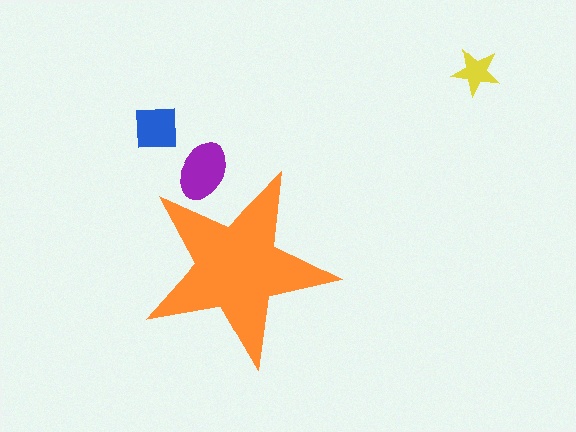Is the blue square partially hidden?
No, the blue square is fully visible.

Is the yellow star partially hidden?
No, the yellow star is fully visible.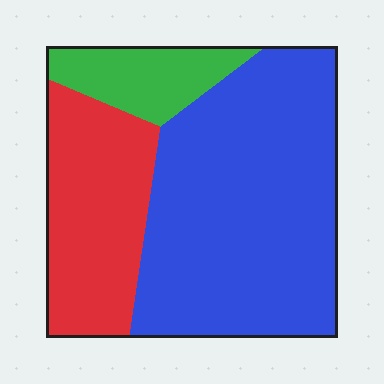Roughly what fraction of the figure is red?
Red covers roughly 30% of the figure.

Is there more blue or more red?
Blue.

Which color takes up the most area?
Blue, at roughly 60%.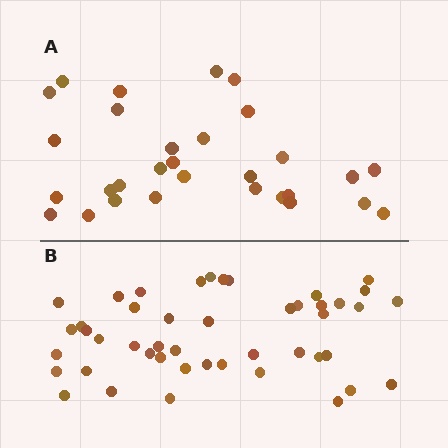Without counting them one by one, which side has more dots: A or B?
Region B (the bottom region) has more dots.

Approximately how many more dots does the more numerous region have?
Region B has approximately 15 more dots than region A.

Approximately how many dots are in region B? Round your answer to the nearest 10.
About 50 dots. (The exact count is 46, which rounds to 50.)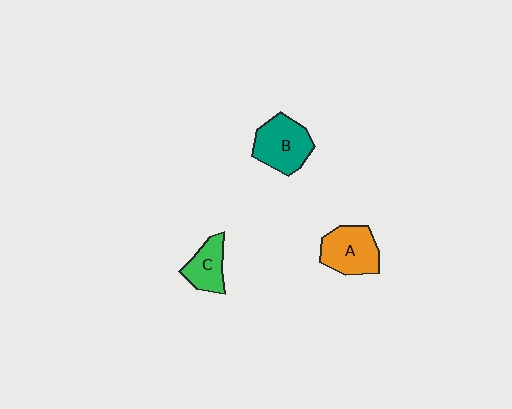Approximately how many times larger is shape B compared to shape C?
Approximately 1.5 times.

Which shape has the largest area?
Shape B (teal).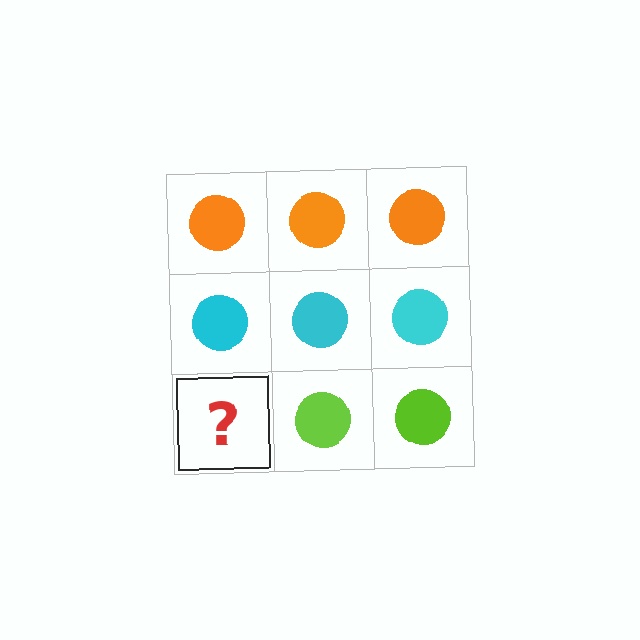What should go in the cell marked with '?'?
The missing cell should contain a lime circle.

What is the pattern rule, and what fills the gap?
The rule is that each row has a consistent color. The gap should be filled with a lime circle.